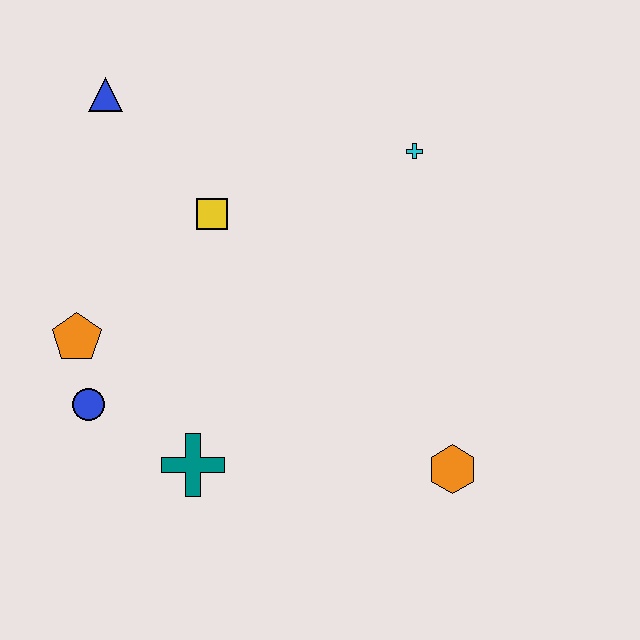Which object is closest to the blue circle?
The orange pentagon is closest to the blue circle.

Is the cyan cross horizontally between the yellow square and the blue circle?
No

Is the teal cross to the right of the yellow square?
No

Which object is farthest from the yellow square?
The orange hexagon is farthest from the yellow square.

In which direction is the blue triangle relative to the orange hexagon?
The blue triangle is above the orange hexagon.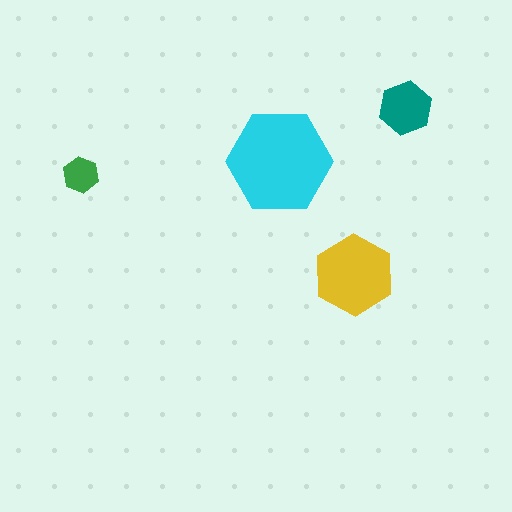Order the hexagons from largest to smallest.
the cyan one, the yellow one, the teal one, the green one.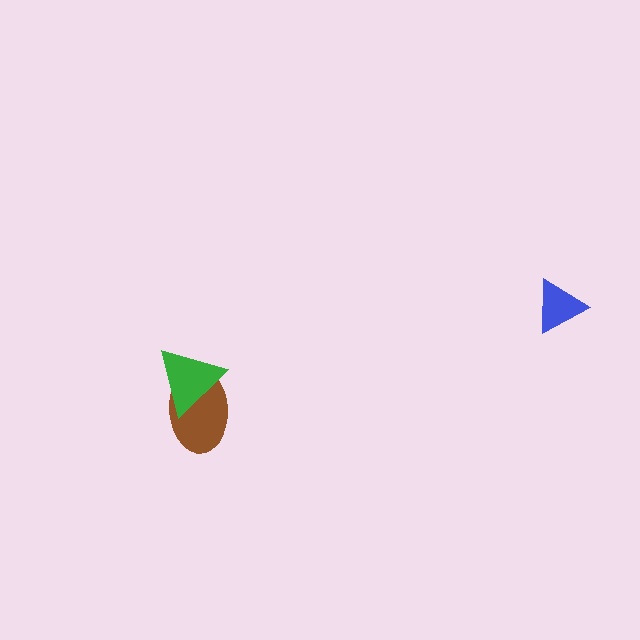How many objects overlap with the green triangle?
1 object overlaps with the green triangle.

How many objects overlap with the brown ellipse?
1 object overlaps with the brown ellipse.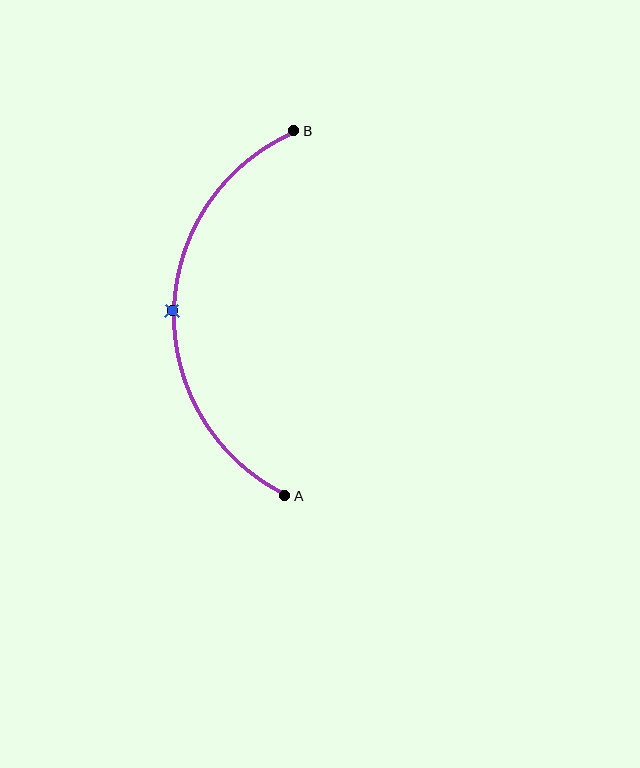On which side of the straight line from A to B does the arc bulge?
The arc bulges to the left of the straight line connecting A and B.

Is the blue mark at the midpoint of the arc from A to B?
Yes. The blue mark lies on the arc at equal arc-length from both A and B — it is the arc midpoint.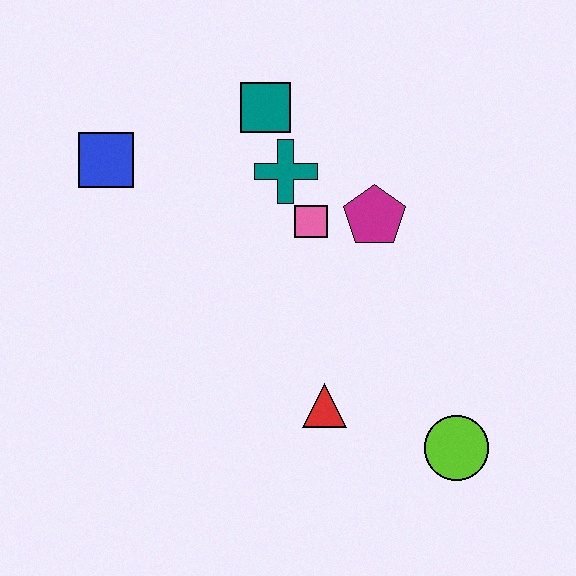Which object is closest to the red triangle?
The lime circle is closest to the red triangle.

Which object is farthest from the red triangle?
The blue square is farthest from the red triangle.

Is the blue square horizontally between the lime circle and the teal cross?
No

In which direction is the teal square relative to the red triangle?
The teal square is above the red triangle.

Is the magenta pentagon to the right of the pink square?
Yes